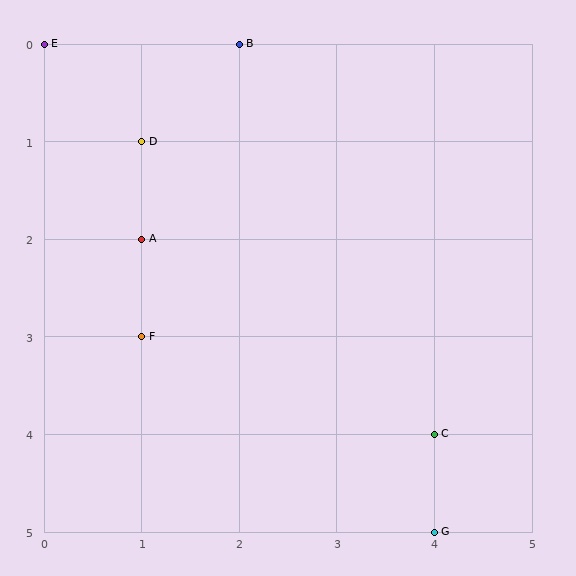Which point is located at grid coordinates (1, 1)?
Point D is at (1, 1).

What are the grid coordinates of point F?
Point F is at grid coordinates (1, 3).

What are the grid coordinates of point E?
Point E is at grid coordinates (0, 0).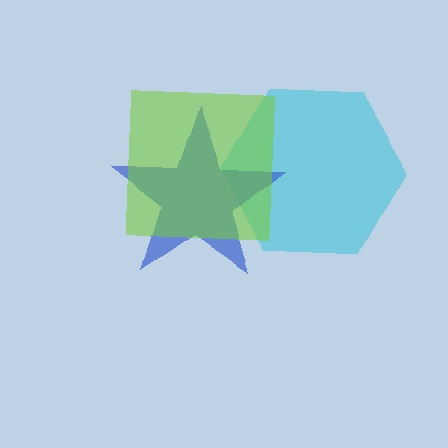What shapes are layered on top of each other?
The layered shapes are: a cyan hexagon, a blue star, a lime square.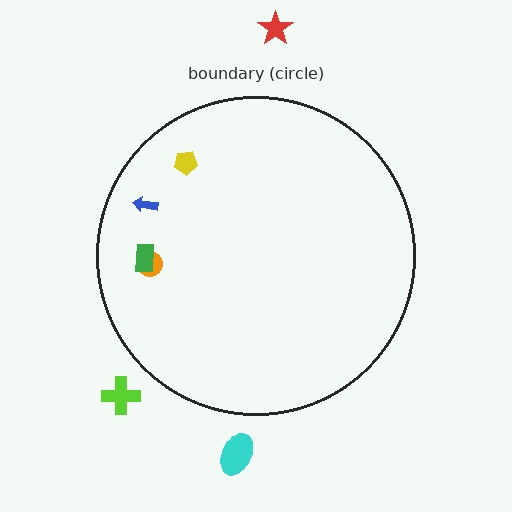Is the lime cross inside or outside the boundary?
Outside.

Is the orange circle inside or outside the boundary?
Inside.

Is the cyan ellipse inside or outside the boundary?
Outside.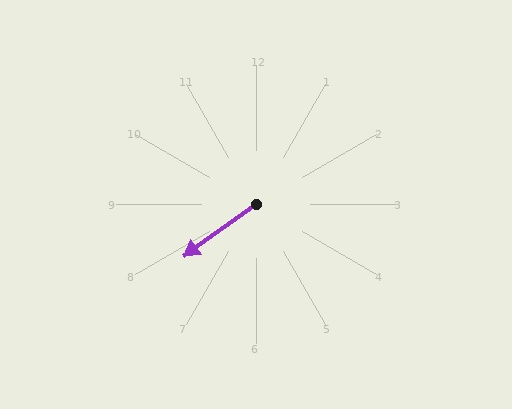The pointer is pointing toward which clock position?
Roughly 8 o'clock.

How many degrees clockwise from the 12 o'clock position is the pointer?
Approximately 234 degrees.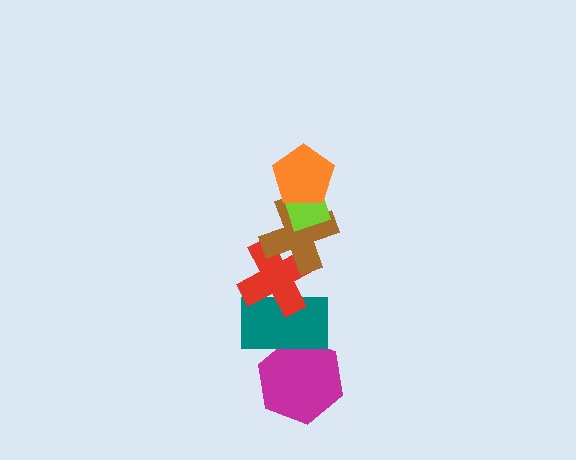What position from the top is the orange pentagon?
The orange pentagon is 1st from the top.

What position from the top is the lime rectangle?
The lime rectangle is 2nd from the top.